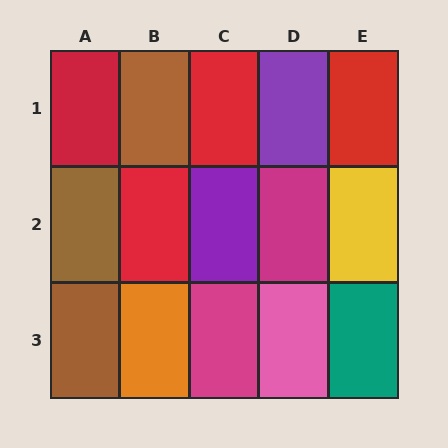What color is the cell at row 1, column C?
Red.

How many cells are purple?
2 cells are purple.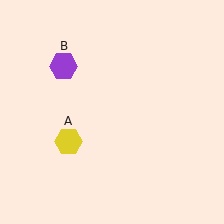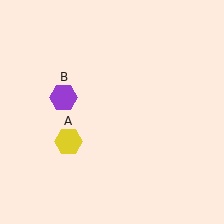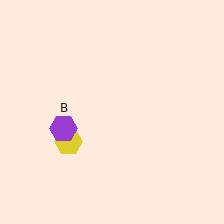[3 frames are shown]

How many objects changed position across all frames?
1 object changed position: purple hexagon (object B).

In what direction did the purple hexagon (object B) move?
The purple hexagon (object B) moved down.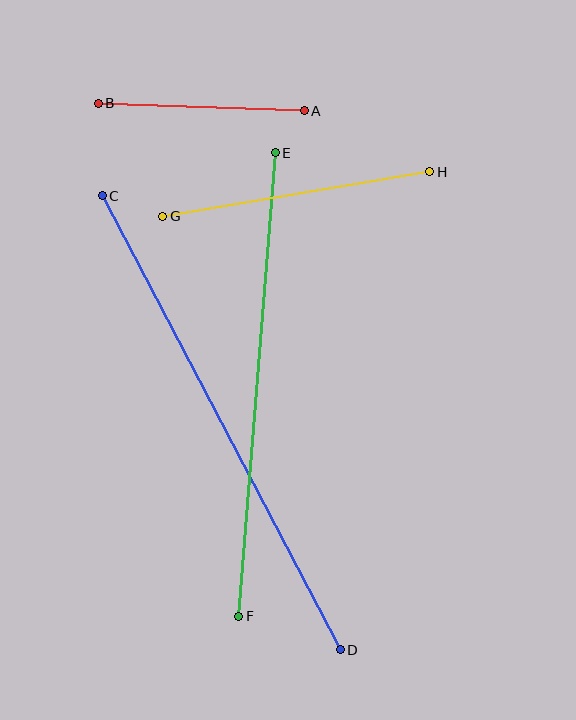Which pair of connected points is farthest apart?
Points C and D are farthest apart.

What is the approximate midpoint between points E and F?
The midpoint is at approximately (257, 385) pixels.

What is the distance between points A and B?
The distance is approximately 206 pixels.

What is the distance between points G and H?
The distance is approximately 271 pixels.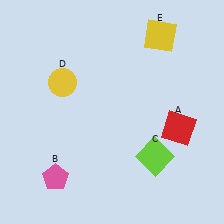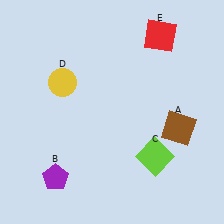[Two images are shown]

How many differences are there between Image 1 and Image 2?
There are 3 differences between the two images.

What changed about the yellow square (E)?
In Image 1, E is yellow. In Image 2, it changed to red.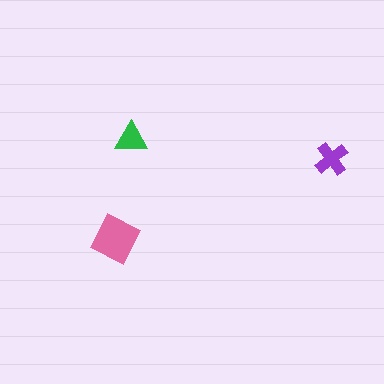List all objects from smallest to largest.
The green triangle, the purple cross, the pink diamond.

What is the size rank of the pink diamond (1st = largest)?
1st.